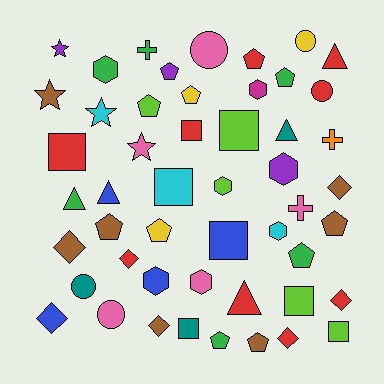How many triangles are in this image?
There are 5 triangles.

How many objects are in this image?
There are 50 objects.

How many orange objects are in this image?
There is 1 orange object.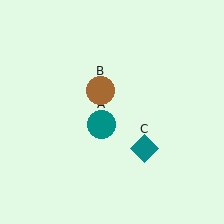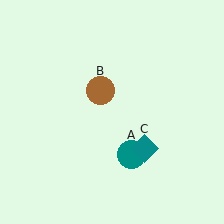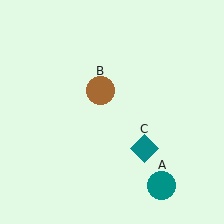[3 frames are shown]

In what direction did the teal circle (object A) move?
The teal circle (object A) moved down and to the right.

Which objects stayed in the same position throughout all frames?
Brown circle (object B) and teal diamond (object C) remained stationary.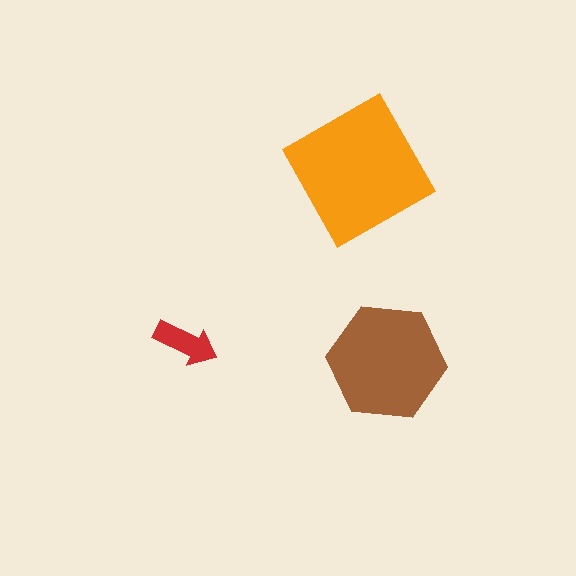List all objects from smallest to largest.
The red arrow, the brown hexagon, the orange square.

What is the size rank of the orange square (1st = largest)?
1st.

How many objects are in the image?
There are 3 objects in the image.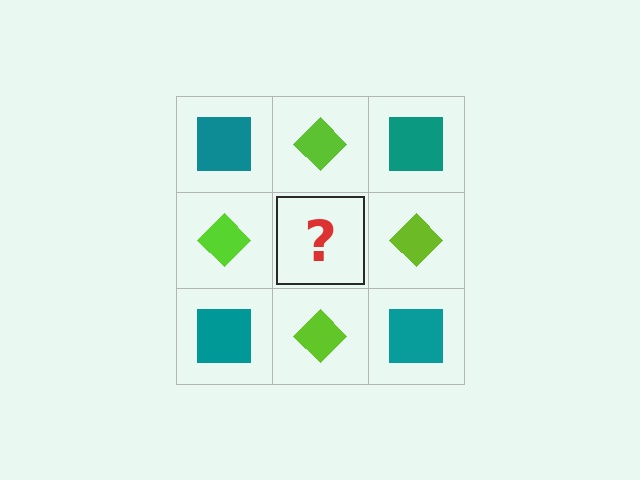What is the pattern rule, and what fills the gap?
The rule is that it alternates teal square and lime diamond in a checkerboard pattern. The gap should be filled with a teal square.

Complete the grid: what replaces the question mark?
The question mark should be replaced with a teal square.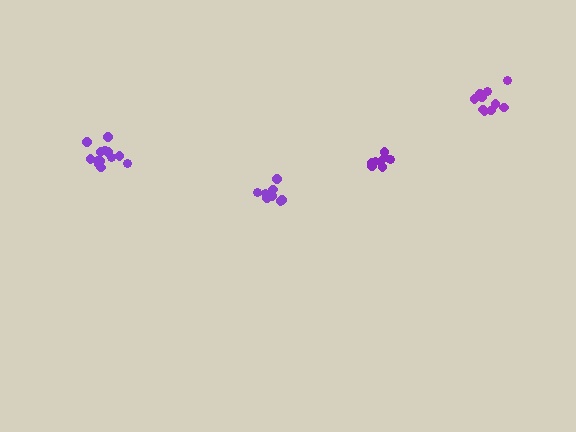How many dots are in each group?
Group 1: 10 dots, Group 2: 8 dots, Group 3: 13 dots, Group 4: 8 dots (39 total).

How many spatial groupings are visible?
There are 4 spatial groupings.